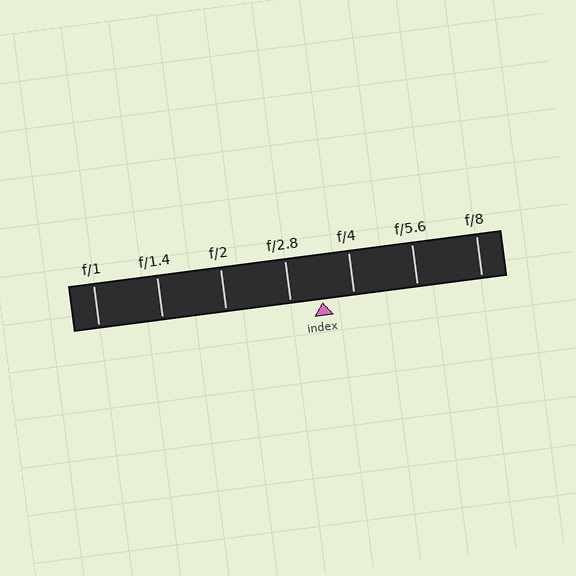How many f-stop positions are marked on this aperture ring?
There are 7 f-stop positions marked.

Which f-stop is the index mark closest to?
The index mark is closest to f/2.8.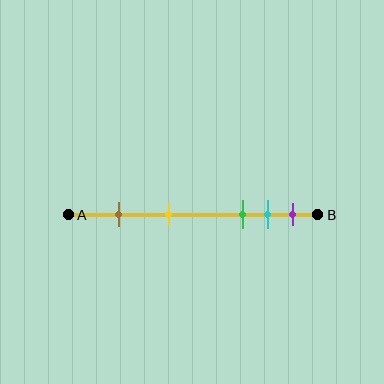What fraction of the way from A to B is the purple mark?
The purple mark is approximately 90% (0.9) of the way from A to B.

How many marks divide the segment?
There are 5 marks dividing the segment.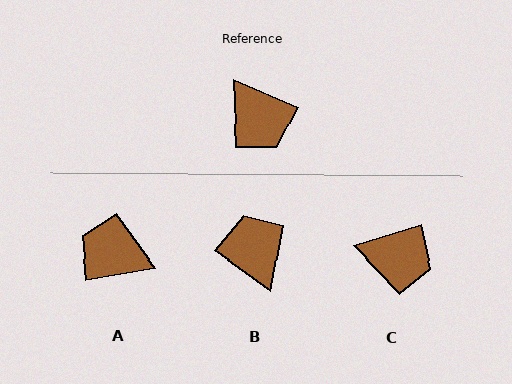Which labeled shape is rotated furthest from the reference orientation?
B, about 167 degrees away.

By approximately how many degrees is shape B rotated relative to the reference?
Approximately 167 degrees counter-clockwise.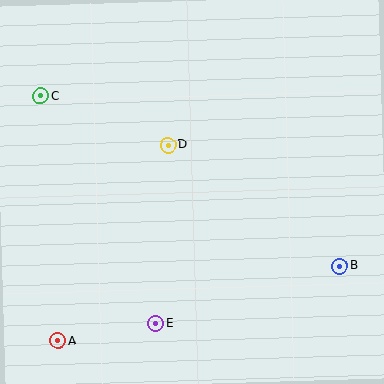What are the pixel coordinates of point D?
Point D is at (168, 145).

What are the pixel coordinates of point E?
Point E is at (156, 323).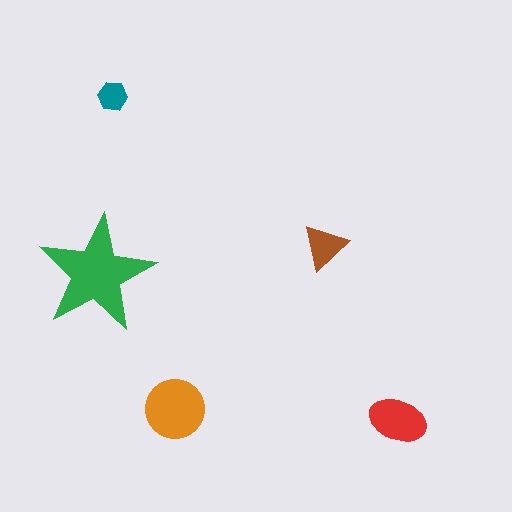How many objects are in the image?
There are 5 objects in the image.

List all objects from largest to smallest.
The green star, the orange circle, the red ellipse, the brown triangle, the teal hexagon.